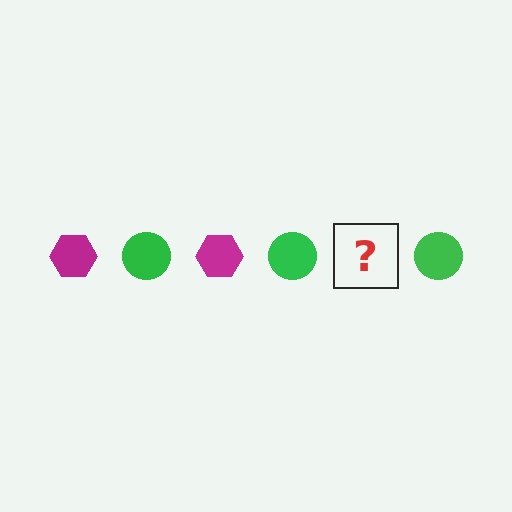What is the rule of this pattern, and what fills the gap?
The rule is that the pattern alternates between magenta hexagon and green circle. The gap should be filled with a magenta hexagon.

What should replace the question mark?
The question mark should be replaced with a magenta hexagon.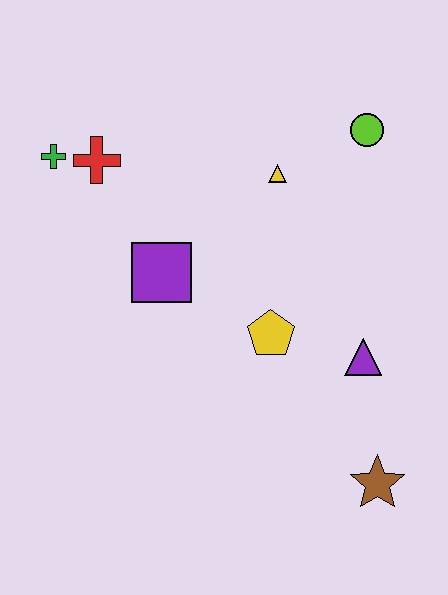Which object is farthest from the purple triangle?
The green cross is farthest from the purple triangle.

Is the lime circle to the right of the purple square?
Yes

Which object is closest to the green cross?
The red cross is closest to the green cross.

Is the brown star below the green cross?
Yes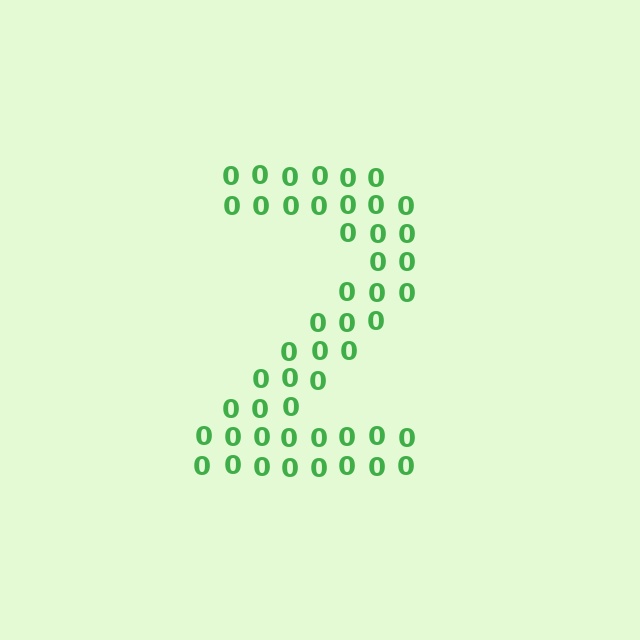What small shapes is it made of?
It is made of small digit 0's.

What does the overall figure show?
The overall figure shows the digit 2.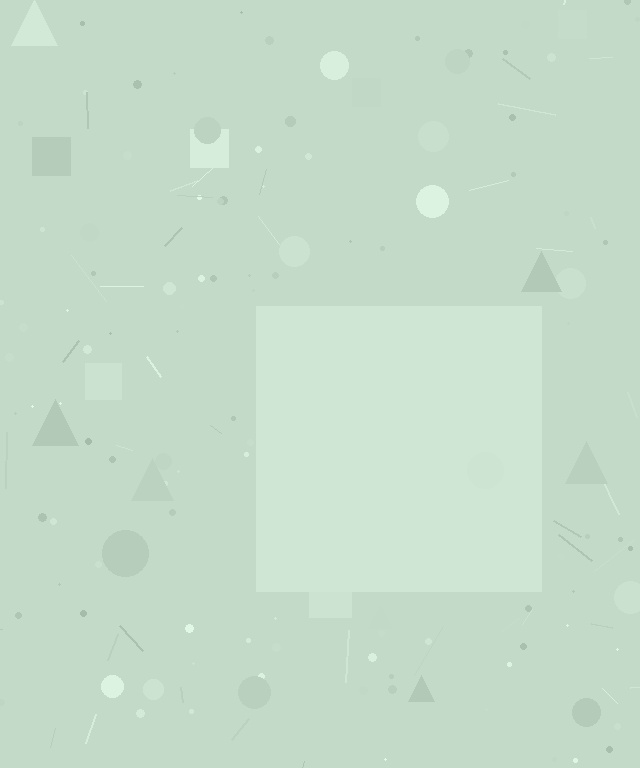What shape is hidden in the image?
A square is hidden in the image.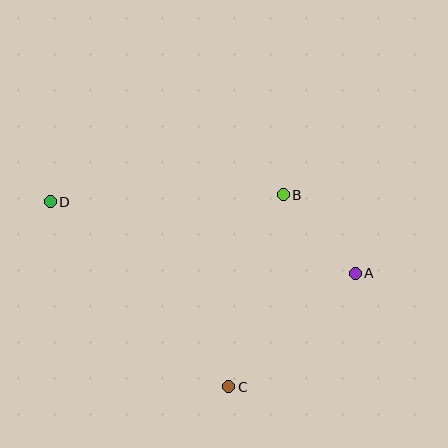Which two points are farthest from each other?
Points A and D are farthest from each other.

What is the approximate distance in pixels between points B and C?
The distance between B and C is approximately 199 pixels.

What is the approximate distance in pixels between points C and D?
The distance between C and D is approximately 257 pixels.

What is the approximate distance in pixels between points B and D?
The distance between B and D is approximately 233 pixels.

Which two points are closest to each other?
Points A and B are closest to each other.